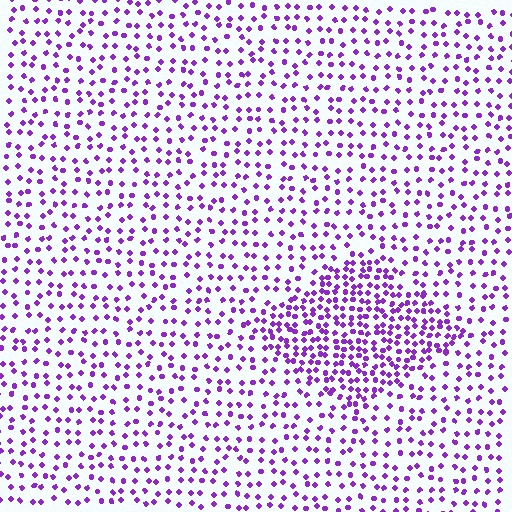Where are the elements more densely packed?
The elements are more densely packed inside the diamond boundary.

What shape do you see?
I see a diamond.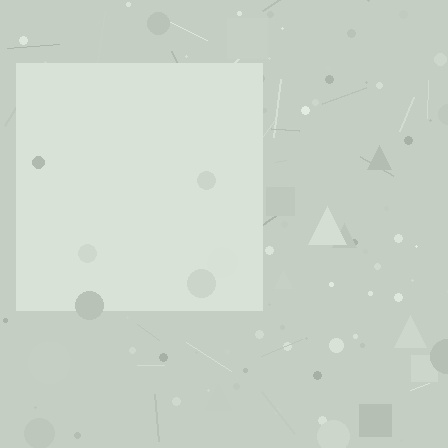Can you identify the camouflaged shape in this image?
The camouflaged shape is a square.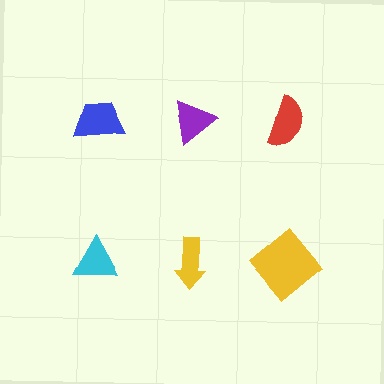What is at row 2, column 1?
A cyan triangle.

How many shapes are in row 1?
3 shapes.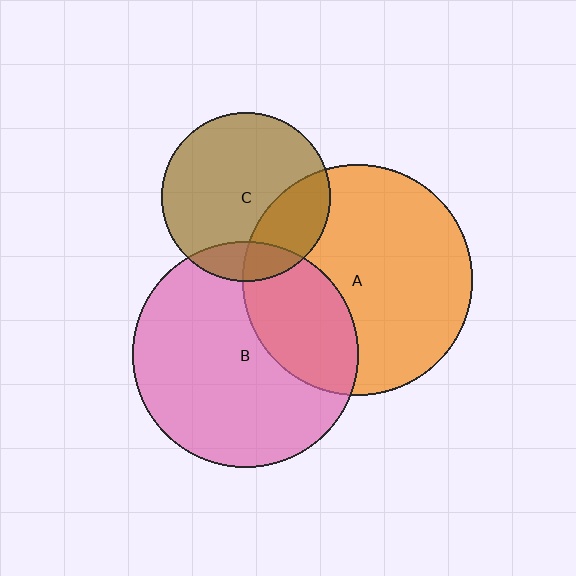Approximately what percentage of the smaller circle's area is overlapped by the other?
Approximately 25%.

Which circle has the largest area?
Circle A (orange).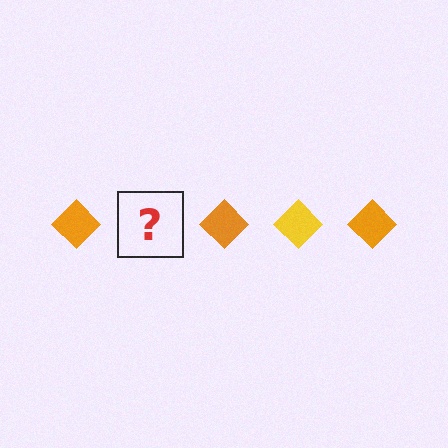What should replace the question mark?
The question mark should be replaced with a yellow diamond.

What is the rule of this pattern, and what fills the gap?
The rule is that the pattern cycles through orange, yellow diamonds. The gap should be filled with a yellow diamond.